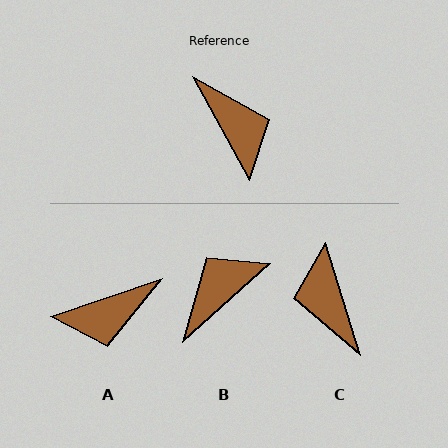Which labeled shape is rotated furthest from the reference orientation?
C, about 168 degrees away.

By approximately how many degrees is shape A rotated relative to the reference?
Approximately 100 degrees clockwise.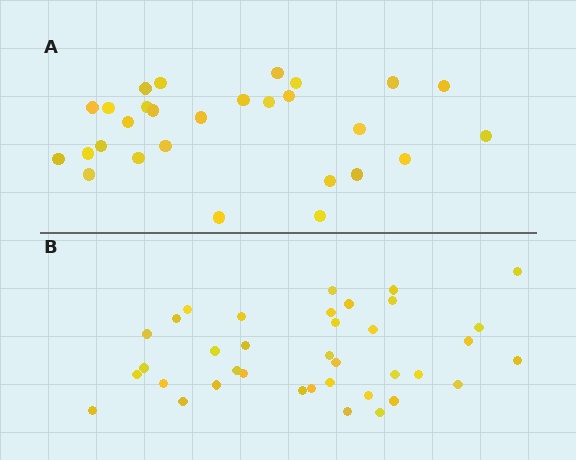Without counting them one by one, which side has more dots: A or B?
Region B (the bottom region) has more dots.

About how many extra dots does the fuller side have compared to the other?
Region B has roughly 8 or so more dots than region A.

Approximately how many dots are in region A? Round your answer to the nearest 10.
About 30 dots. (The exact count is 28, which rounds to 30.)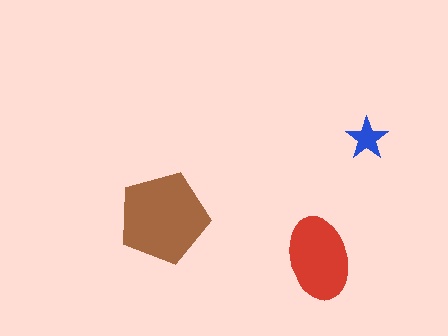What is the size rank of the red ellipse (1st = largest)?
2nd.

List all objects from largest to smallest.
The brown pentagon, the red ellipse, the blue star.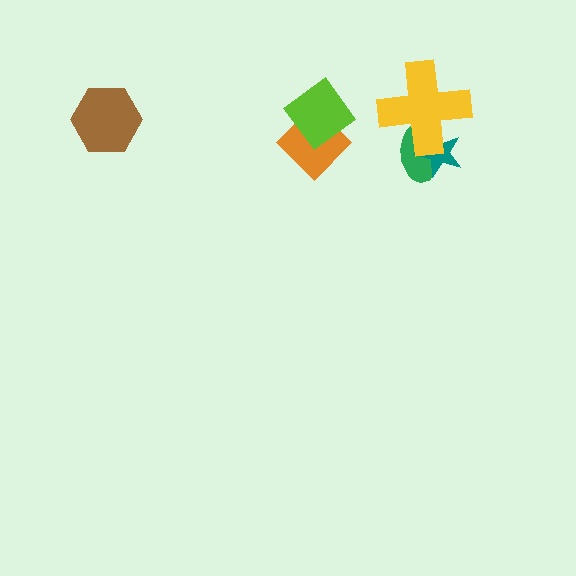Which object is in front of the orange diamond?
The lime diamond is in front of the orange diamond.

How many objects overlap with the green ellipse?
2 objects overlap with the green ellipse.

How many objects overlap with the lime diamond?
1 object overlaps with the lime diamond.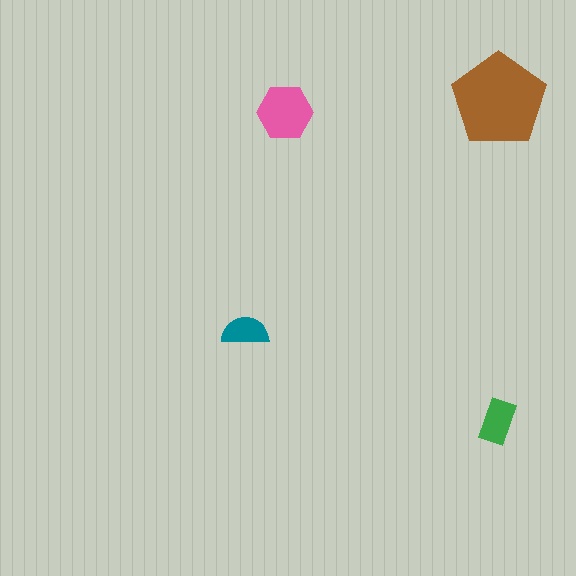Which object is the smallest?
The teal semicircle.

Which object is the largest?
The brown pentagon.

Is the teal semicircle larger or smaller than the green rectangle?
Smaller.